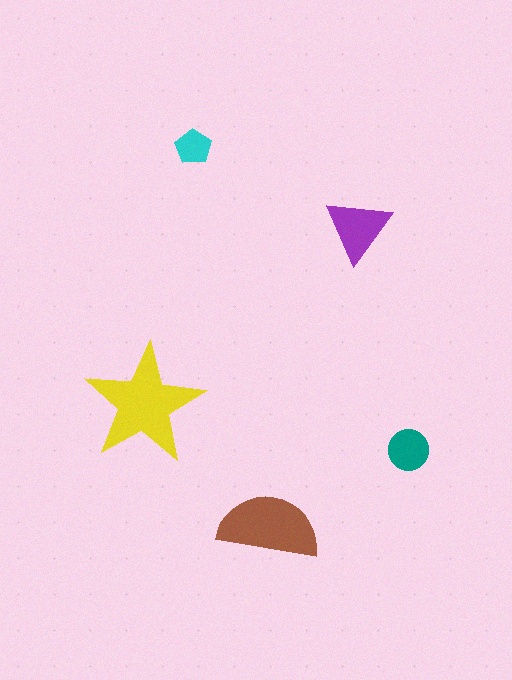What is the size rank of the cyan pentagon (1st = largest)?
5th.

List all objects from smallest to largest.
The cyan pentagon, the teal circle, the purple triangle, the brown semicircle, the yellow star.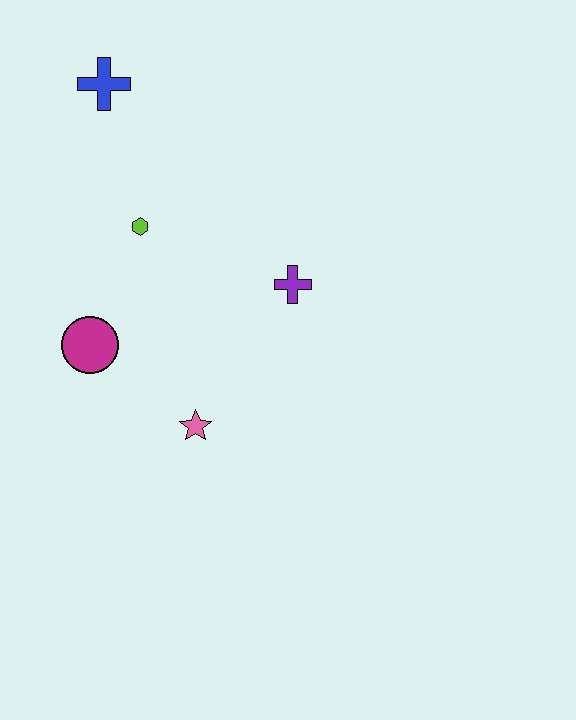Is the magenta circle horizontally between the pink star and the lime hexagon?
No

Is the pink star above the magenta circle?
No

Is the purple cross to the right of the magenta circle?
Yes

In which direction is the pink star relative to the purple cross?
The pink star is below the purple cross.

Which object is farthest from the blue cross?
The pink star is farthest from the blue cross.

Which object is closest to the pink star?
The magenta circle is closest to the pink star.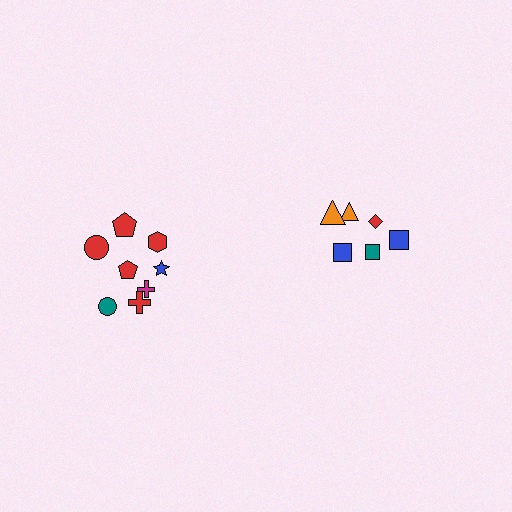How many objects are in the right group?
There are 6 objects.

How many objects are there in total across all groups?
There are 14 objects.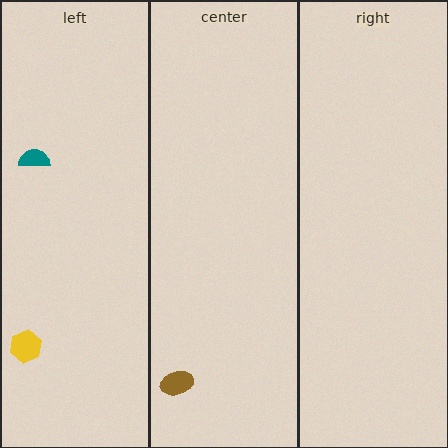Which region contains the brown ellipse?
The center region.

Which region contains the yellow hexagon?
The left region.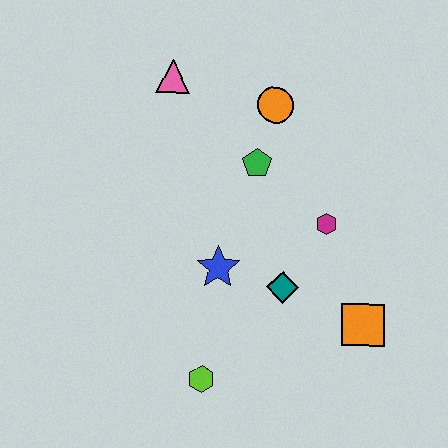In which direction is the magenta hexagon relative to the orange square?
The magenta hexagon is above the orange square.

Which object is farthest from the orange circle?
The lime hexagon is farthest from the orange circle.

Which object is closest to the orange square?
The teal diamond is closest to the orange square.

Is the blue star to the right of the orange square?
No